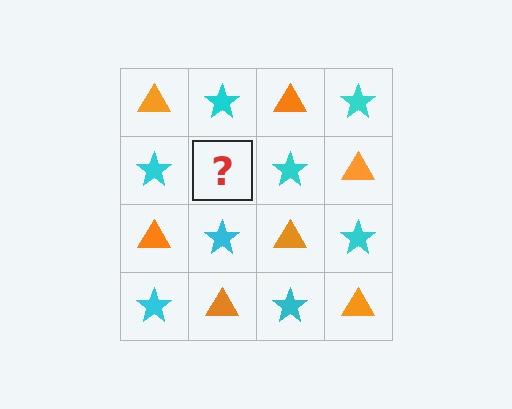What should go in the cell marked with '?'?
The missing cell should contain an orange triangle.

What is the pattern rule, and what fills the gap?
The rule is that it alternates orange triangle and cyan star in a checkerboard pattern. The gap should be filled with an orange triangle.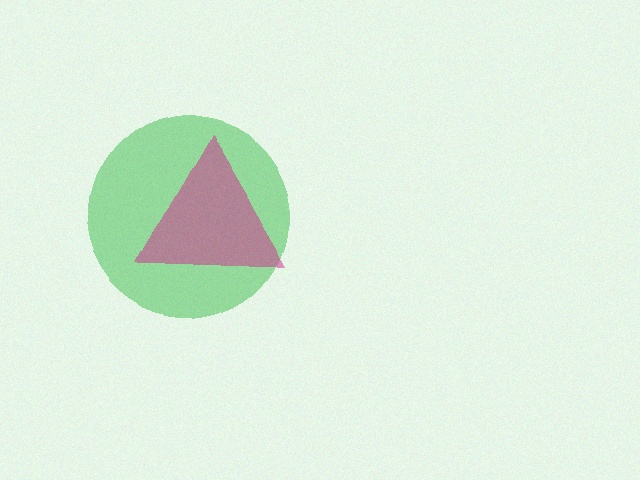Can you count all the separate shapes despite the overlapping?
Yes, there are 2 separate shapes.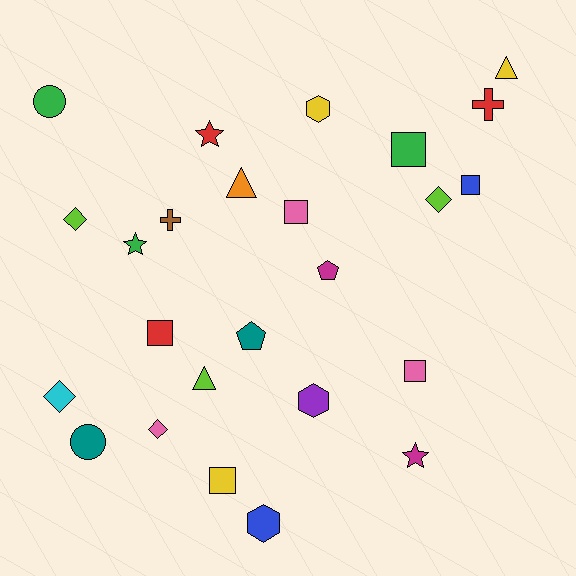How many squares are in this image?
There are 6 squares.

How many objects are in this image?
There are 25 objects.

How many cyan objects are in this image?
There is 1 cyan object.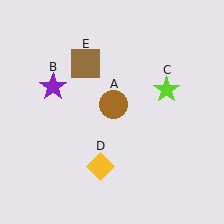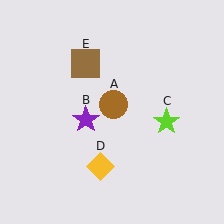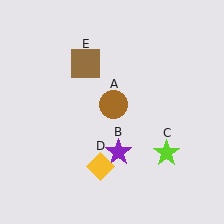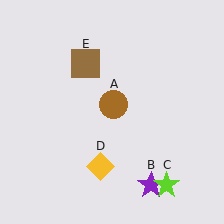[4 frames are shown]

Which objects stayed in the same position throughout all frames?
Brown circle (object A) and yellow diamond (object D) and brown square (object E) remained stationary.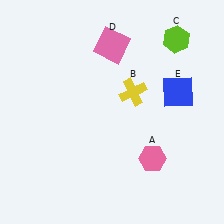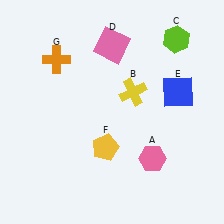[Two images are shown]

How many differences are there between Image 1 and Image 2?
There are 2 differences between the two images.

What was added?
A yellow pentagon (F), an orange cross (G) were added in Image 2.